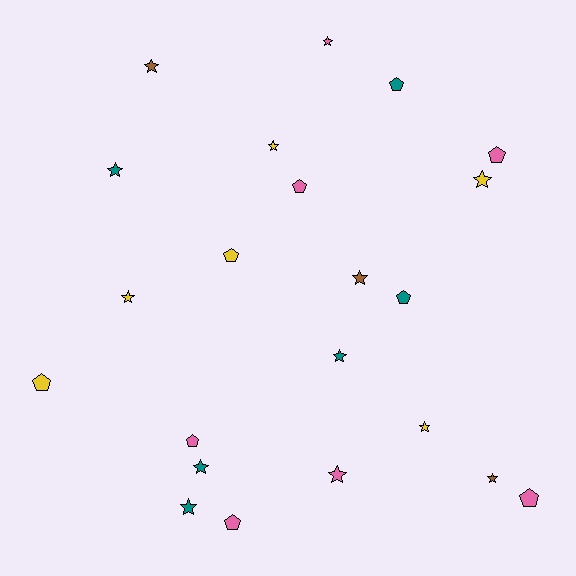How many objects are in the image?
There are 22 objects.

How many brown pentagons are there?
There are no brown pentagons.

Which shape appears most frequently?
Star, with 13 objects.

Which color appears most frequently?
Pink, with 7 objects.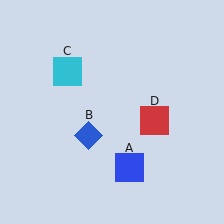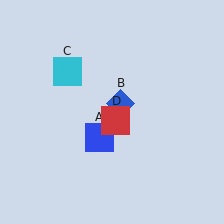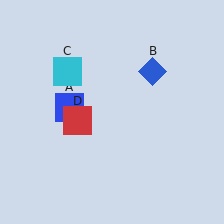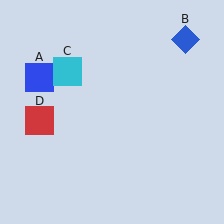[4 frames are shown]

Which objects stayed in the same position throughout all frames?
Cyan square (object C) remained stationary.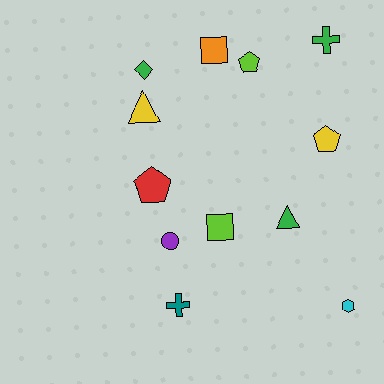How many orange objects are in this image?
There is 1 orange object.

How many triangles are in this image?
There are 2 triangles.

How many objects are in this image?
There are 12 objects.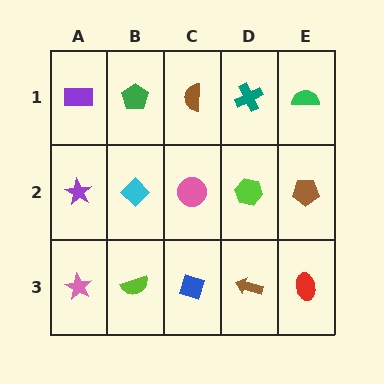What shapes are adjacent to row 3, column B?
A cyan diamond (row 2, column B), a pink star (row 3, column A), a blue diamond (row 3, column C).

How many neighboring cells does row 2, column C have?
4.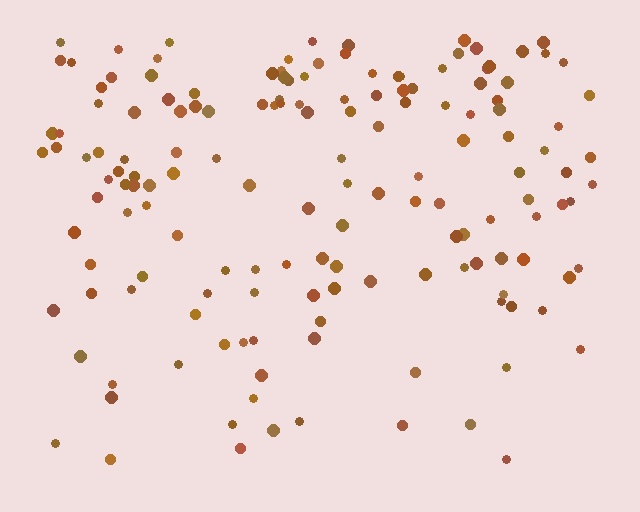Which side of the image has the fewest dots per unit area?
The bottom.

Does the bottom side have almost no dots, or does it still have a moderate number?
Still a moderate number, just noticeably fewer than the top.